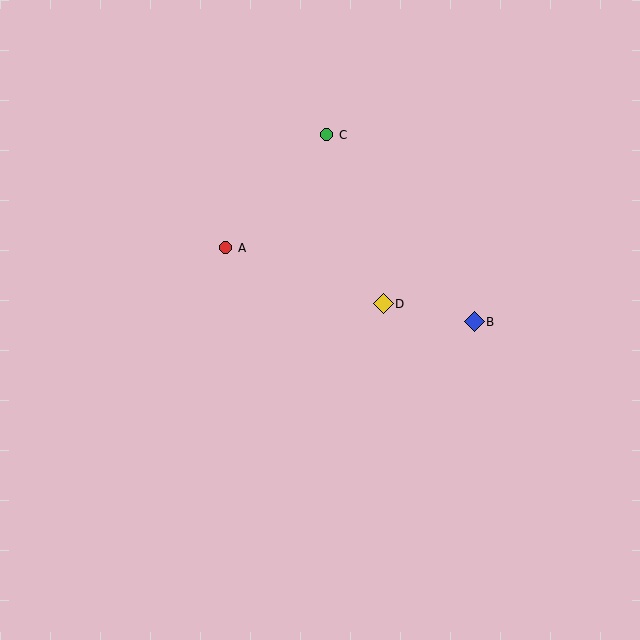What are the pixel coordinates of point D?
Point D is at (383, 304).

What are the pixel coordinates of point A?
Point A is at (226, 248).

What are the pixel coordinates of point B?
Point B is at (474, 322).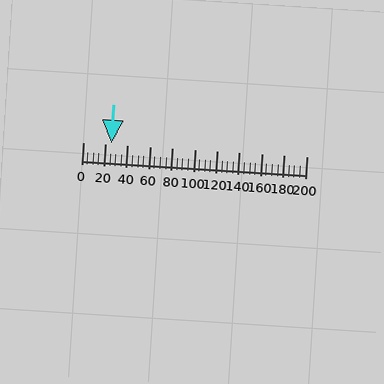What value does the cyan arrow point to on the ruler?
The cyan arrow points to approximately 25.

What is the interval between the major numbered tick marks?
The major tick marks are spaced 20 units apart.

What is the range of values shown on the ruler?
The ruler shows values from 0 to 200.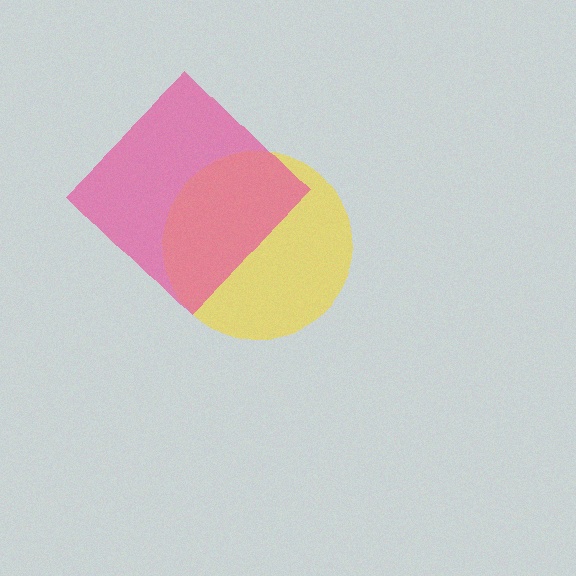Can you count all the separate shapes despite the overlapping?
Yes, there are 2 separate shapes.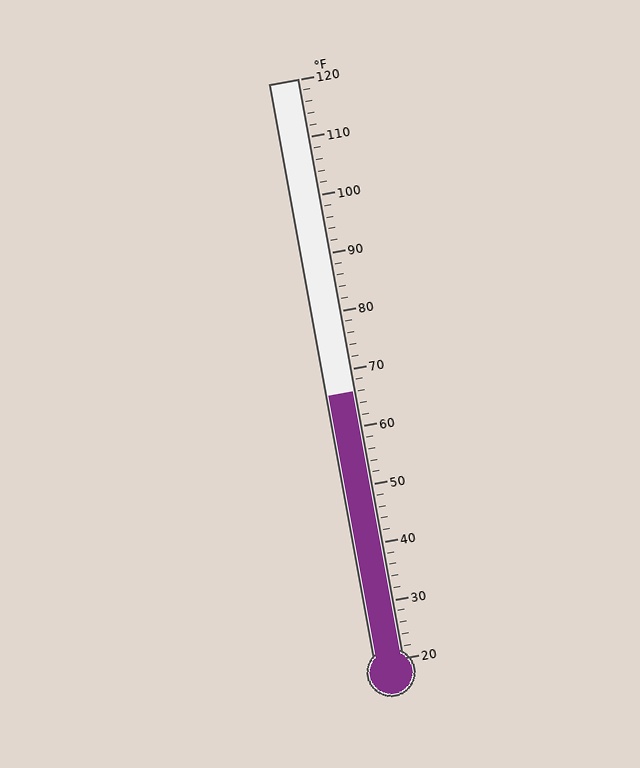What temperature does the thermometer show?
The thermometer shows approximately 66°F.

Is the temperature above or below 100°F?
The temperature is below 100°F.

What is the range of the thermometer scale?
The thermometer scale ranges from 20°F to 120°F.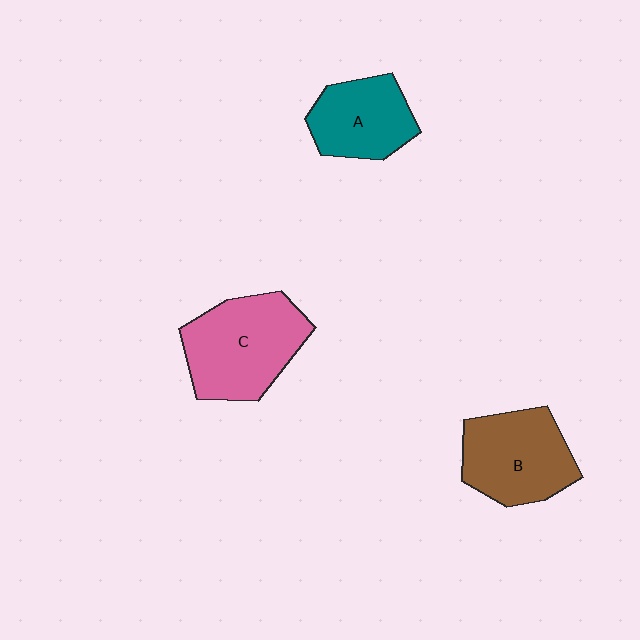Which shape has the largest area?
Shape C (pink).